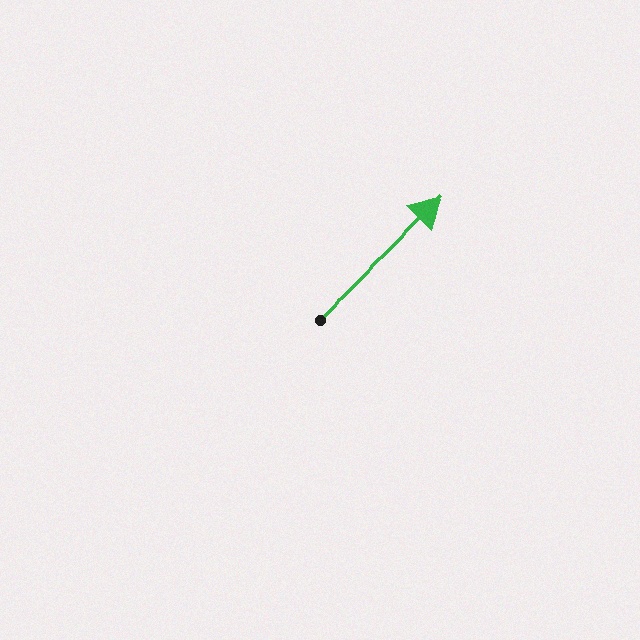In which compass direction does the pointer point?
Northeast.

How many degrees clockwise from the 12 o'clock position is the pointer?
Approximately 46 degrees.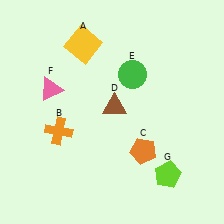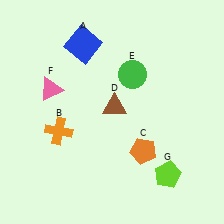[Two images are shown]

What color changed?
The square (A) changed from yellow in Image 1 to blue in Image 2.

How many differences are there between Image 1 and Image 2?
There is 1 difference between the two images.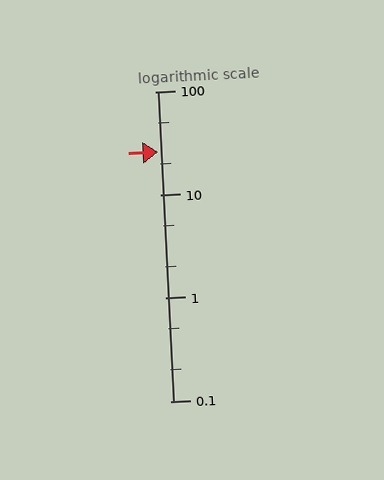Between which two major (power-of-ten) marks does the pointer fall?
The pointer is between 10 and 100.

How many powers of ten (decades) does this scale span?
The scale spans 3 decades, from 0.1 to 100.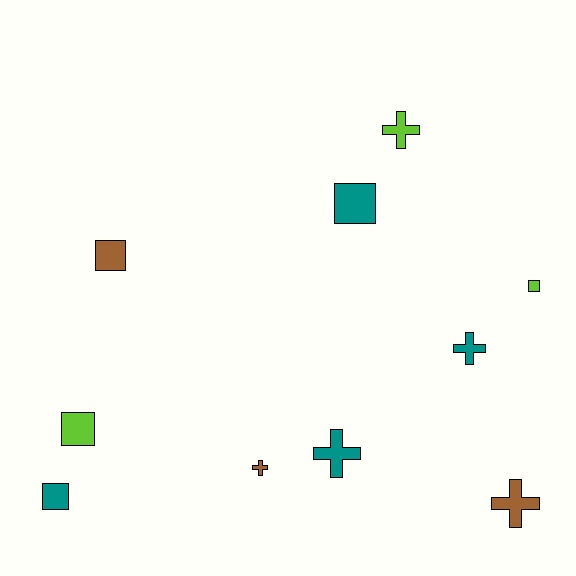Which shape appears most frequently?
Square, with 5 objects.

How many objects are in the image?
There are 10 objects.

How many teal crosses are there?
There are 2 teal crosses.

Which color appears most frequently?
Teal, with 4 objects.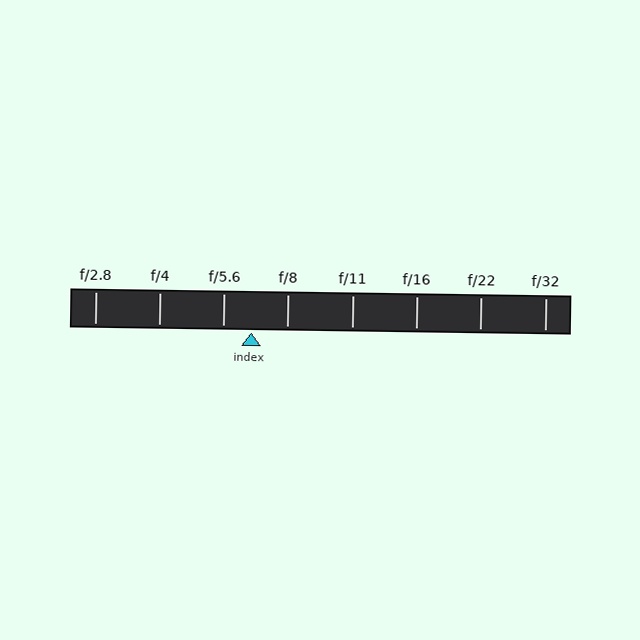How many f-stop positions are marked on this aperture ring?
There are 8 f-stop positions marked.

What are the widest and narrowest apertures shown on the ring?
The widest aperture shown is f/2.8 and the narrowest is f/32.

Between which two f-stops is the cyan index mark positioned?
The index mark is between f/5.6 and f/8.